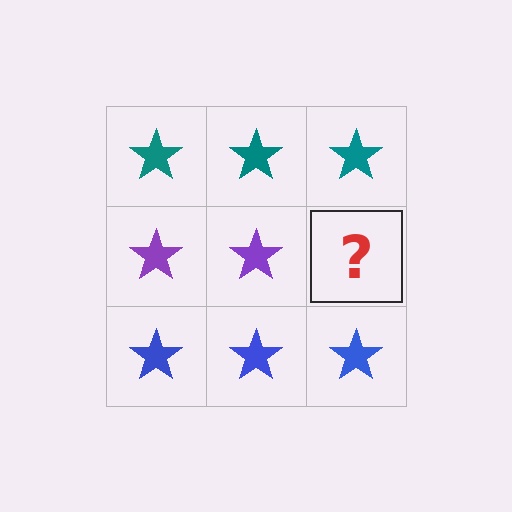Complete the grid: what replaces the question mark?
The question mark should be replaced with a purple star.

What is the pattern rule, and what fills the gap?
The rule is that each row has a consistent color. The gap should be filled with a purple star.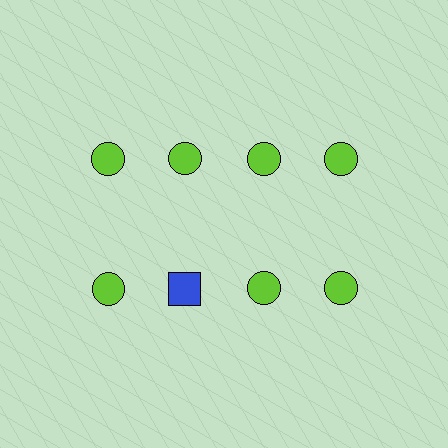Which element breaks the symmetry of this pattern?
The blue square in the second row, second from left column breaks the symmetry. All other shapes are lime circles.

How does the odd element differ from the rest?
It differs in both color (blue instead of lime) and shape (square instead of circle).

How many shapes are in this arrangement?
There are 8 shapes arranged in a grid pattern.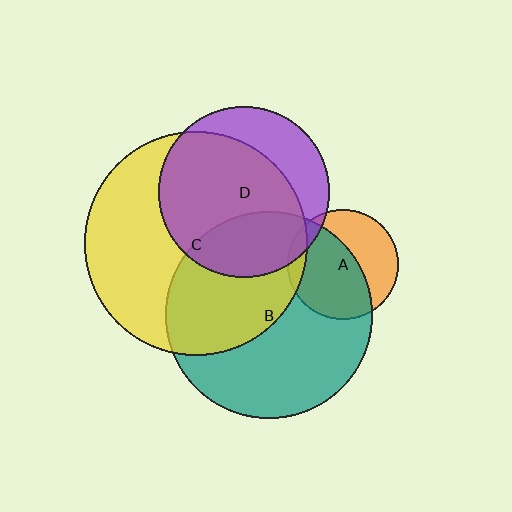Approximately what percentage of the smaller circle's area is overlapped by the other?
Approximately 45%.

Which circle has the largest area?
Circle C (yellow).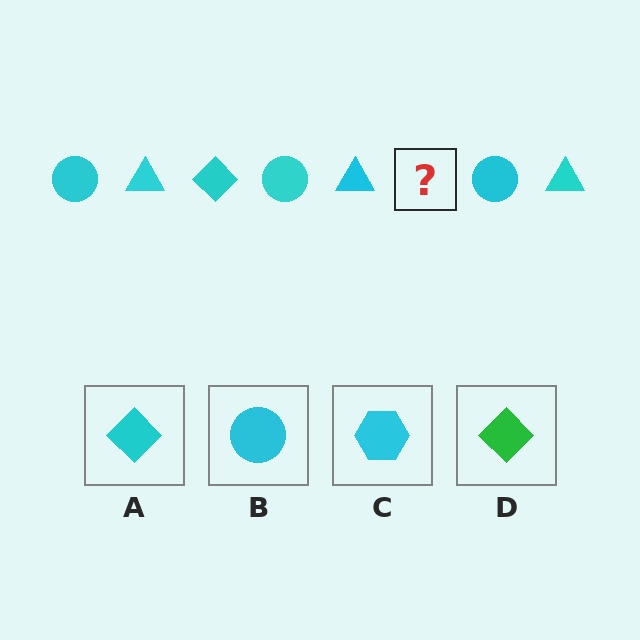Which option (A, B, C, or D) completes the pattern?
A.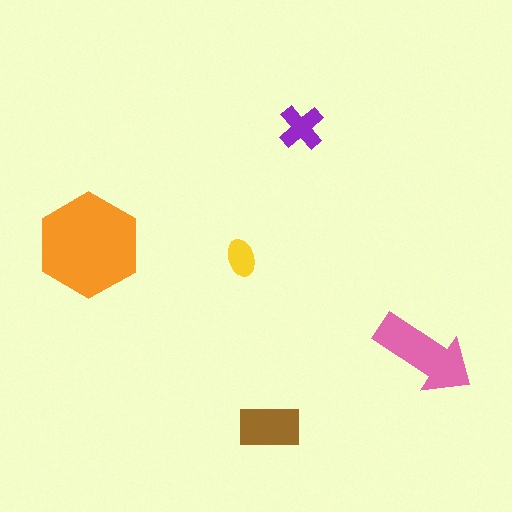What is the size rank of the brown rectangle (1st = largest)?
3rd.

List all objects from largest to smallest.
The orange hexagon, the pink arrow, the brown rectangle, the purple cross, the yellow ellipse.